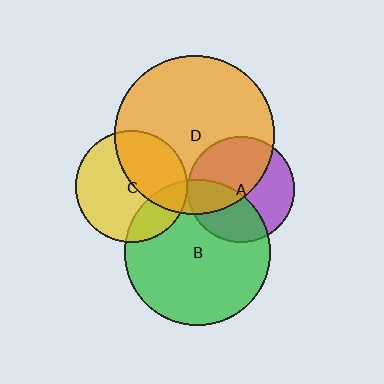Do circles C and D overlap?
Yes.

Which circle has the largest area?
Circle D (orange).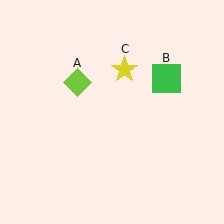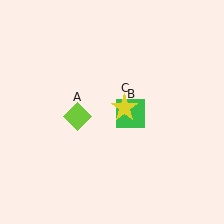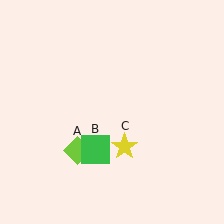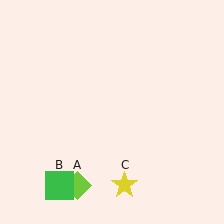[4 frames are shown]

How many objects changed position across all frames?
3 objects changed position: lime diamond (object A), green square (object B), yellow star (object C).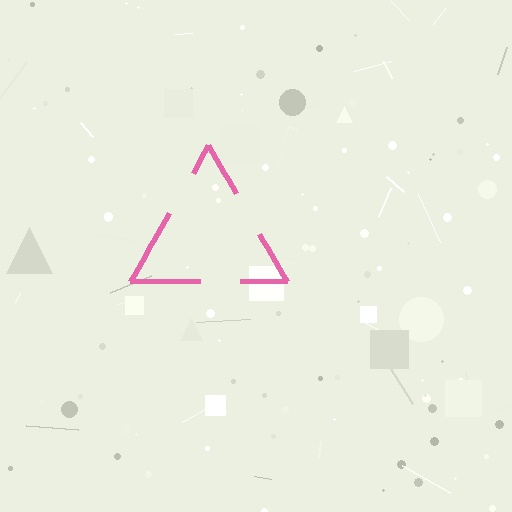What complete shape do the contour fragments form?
The contour fragments form a triangle.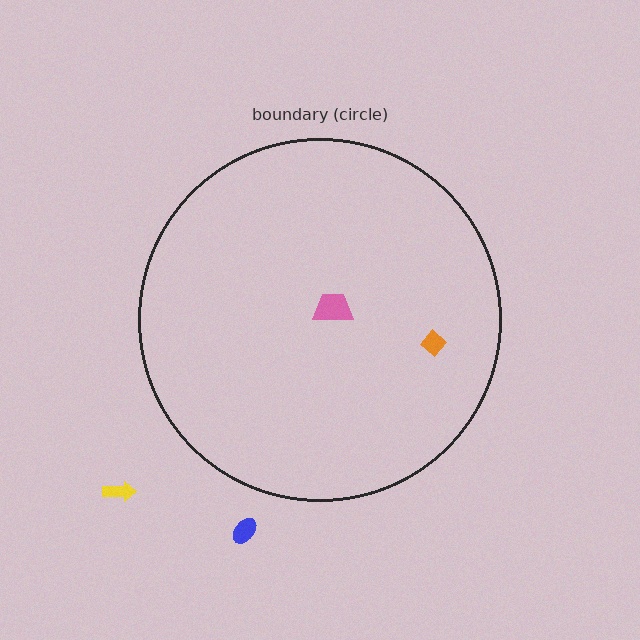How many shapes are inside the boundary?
2 inside, 2 outside.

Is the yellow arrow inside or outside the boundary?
Outside.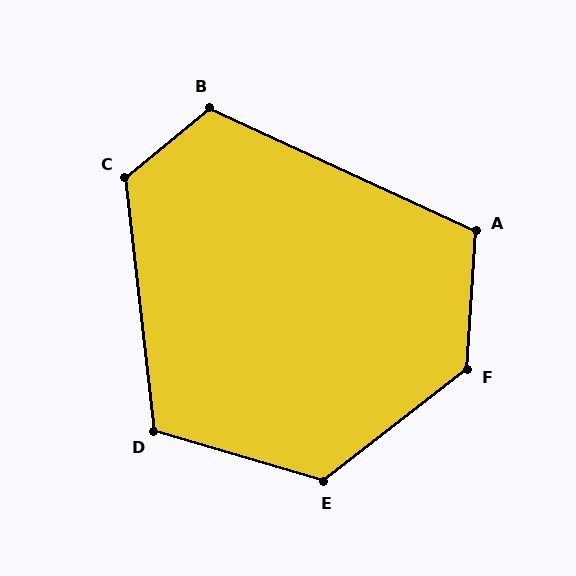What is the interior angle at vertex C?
Approximately 123 degrees (obtuse).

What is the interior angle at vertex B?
Approximately 116 degrees (obtuse).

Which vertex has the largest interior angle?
F, at approximately 132 degrees.